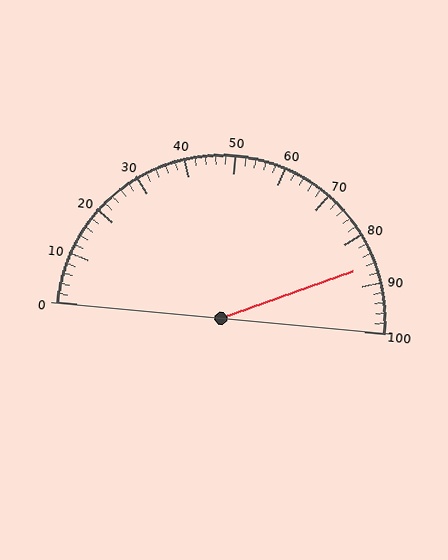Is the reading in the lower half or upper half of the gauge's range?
The reading is in the upper half of the range (0 to 100).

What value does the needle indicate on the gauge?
The needle indicates approximately 86.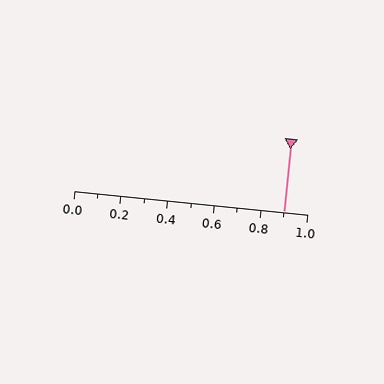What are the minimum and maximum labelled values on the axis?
The axis runs from 0.0 to 1.0.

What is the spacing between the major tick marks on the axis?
The major ticks are spaced 0.2 apart.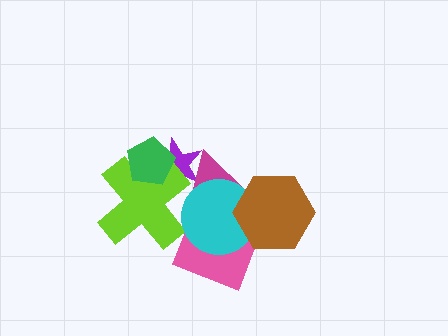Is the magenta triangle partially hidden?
Yes, it is partially covered by another shape.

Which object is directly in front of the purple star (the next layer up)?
The lime cross is directly in front of the purple star.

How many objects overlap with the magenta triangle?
5 objects overlap with the magenta triangle.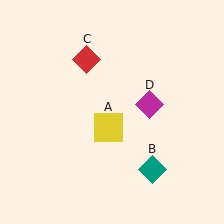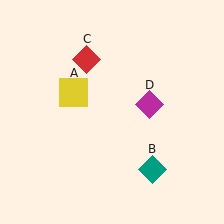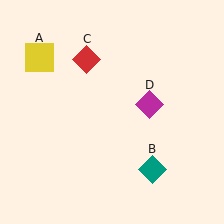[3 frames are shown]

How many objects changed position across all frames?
1 object changed position: yellow square (object A).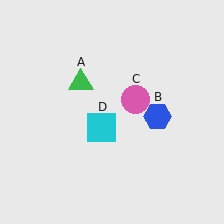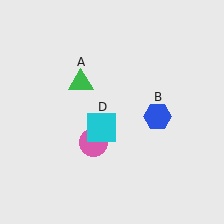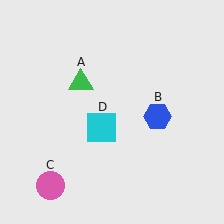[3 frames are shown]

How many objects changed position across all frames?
1 object changed position: pink circle (object C).